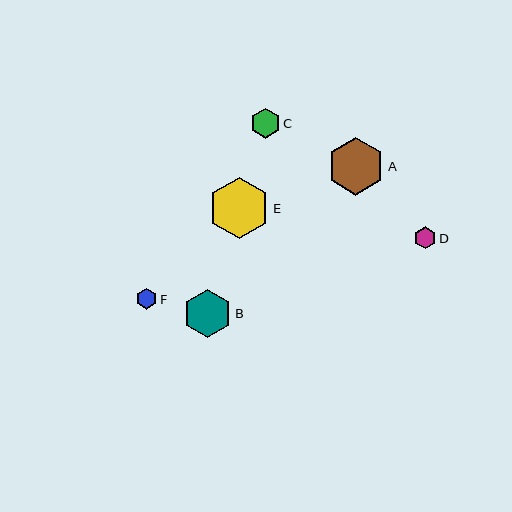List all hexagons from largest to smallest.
From largest to smallest: E, A, B, C, D, F.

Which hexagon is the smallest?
Hexagon F is the smallest with a size of approximately 21 pixels.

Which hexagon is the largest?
Hexagon E is the largest with a size of approximately 61 pixels.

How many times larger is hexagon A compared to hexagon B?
Hexagon A is approximately 1.2 times the size of hexagon B.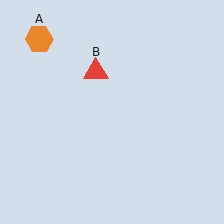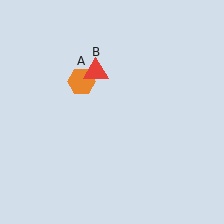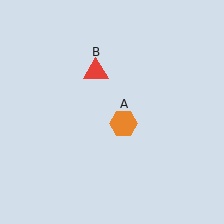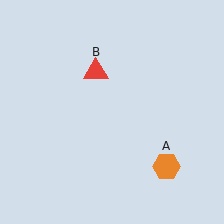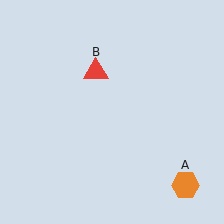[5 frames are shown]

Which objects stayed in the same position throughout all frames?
Red triangle (object B) remained stationary.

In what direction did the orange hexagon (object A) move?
The orange hexagon (object A) moved down and to the right.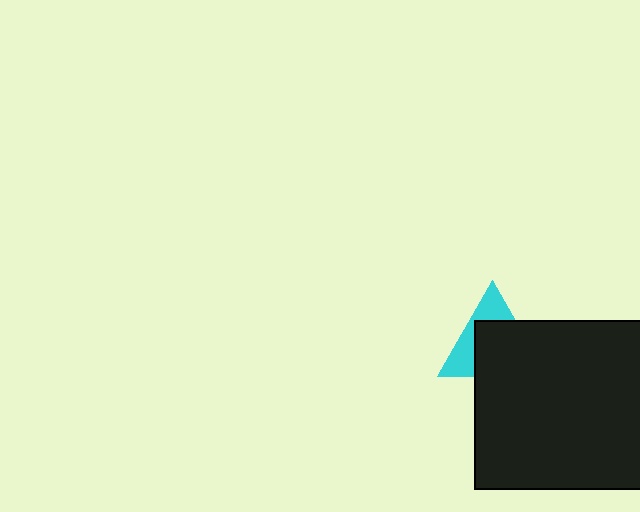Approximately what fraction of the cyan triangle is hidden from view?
Roughly 62% of the cyan triangle is hidden behind the black square.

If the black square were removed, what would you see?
You would see the complete cyan triangle.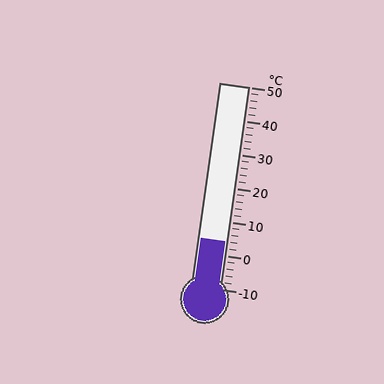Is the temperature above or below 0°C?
The temperature is above 0°C.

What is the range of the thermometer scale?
The thermometer scale ranges from -10°C to 50°C.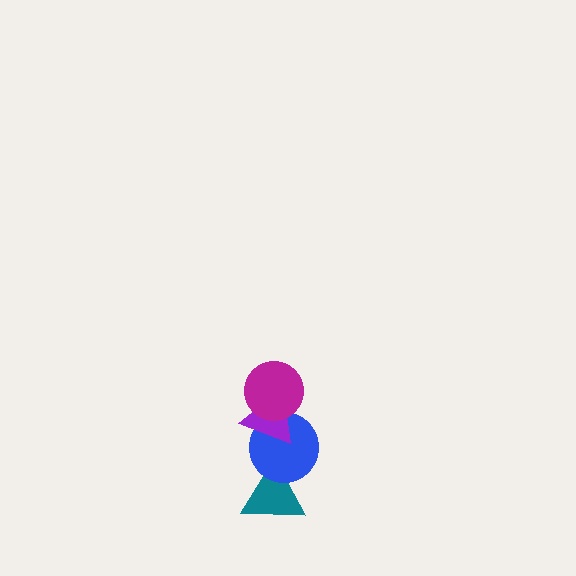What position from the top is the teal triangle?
The teal triangle is 4th from the top.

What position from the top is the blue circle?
The blue circle is 3rd from the top.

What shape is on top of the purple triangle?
The magenta circle is on top of the purple triangle.